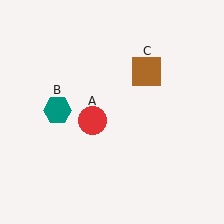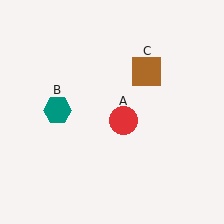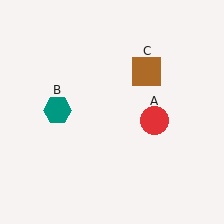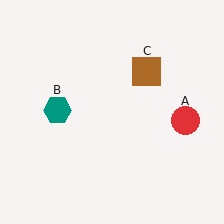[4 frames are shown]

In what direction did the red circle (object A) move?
The red circle (object A) moved right.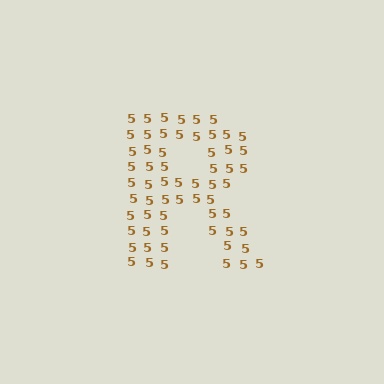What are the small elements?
The small elements are digit 5's.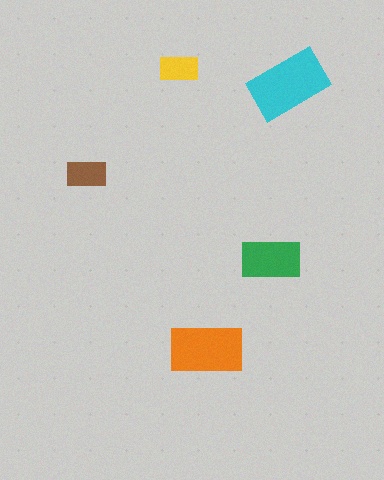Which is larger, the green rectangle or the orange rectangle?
The orange one.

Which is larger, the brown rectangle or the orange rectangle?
The orange one.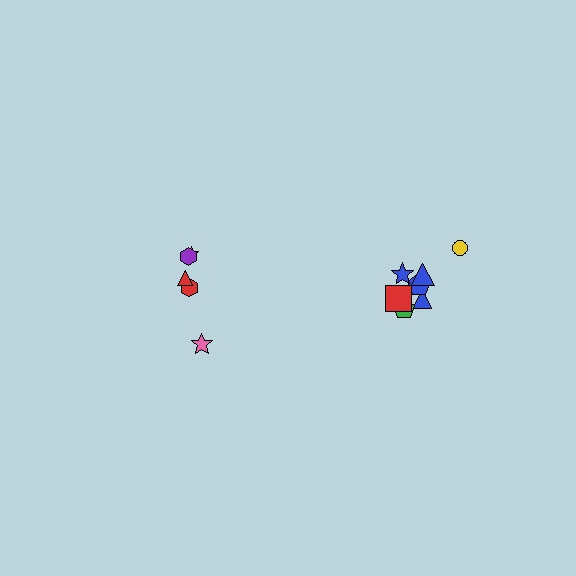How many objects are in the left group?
There are 5 objects.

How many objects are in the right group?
There are 7 objects.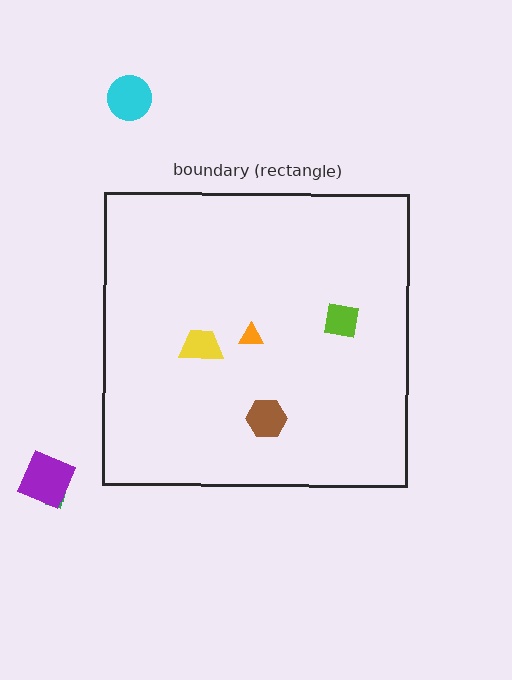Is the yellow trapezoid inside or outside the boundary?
Inside.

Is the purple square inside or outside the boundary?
Outside.